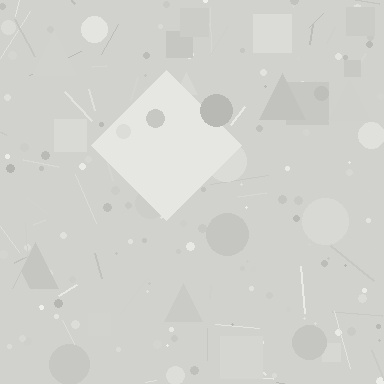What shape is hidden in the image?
A diamond is hidden in the image.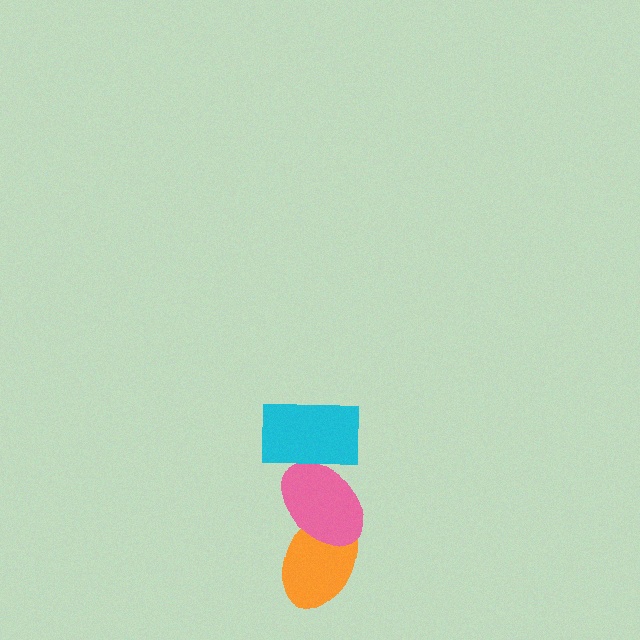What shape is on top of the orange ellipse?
The pink ellipse is on top of the orange ellipse.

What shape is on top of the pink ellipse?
The cyan rectangle is on top of the pink ellipse.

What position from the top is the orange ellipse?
The orange ellipse is 3rd from the top.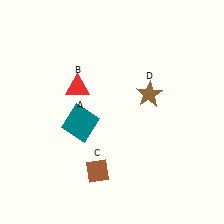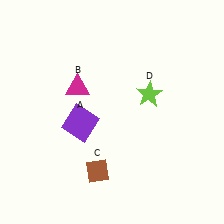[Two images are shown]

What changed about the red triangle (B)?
In Image 1, B is red. In Image 2, it changed to magenta.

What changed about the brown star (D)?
In Image 1, D is brown. In Image 2, it changed to lime.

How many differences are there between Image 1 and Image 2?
There are 3 differences between the two images.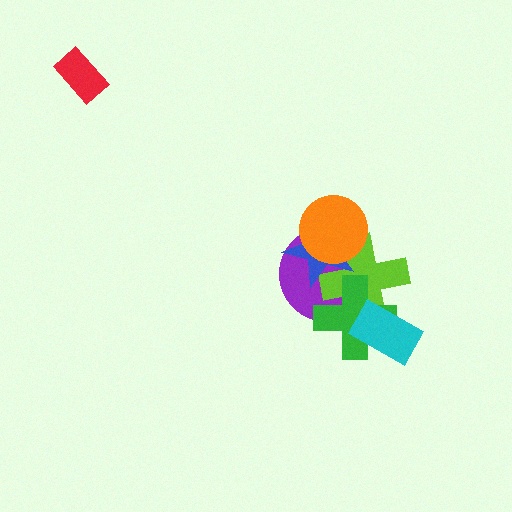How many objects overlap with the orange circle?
3 objects overlap with the orange circle.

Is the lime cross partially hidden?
Yes, it is partially covered by another shape.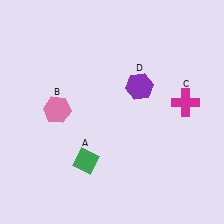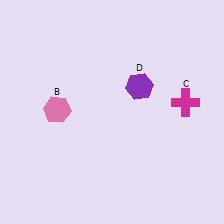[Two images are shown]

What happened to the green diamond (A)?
The green diamond (A) was removed in Image 2. It was in the bottom-left area of Image 1.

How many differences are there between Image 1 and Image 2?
There is 1 difference between the two images.